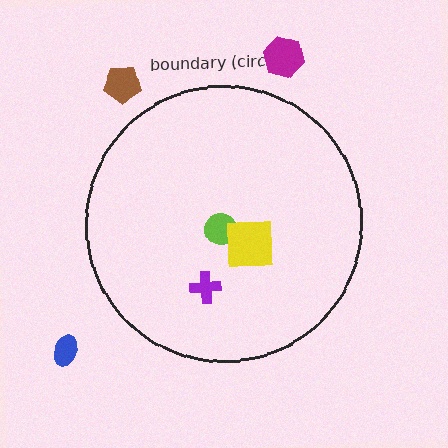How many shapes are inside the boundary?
3 inside, 3 outside.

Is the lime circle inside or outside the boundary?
Inside.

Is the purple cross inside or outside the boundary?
Inside.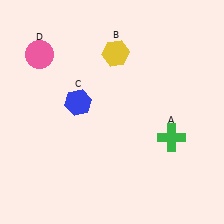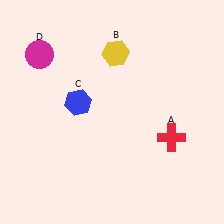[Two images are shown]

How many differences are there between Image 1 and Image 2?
There are 2 differences between the two images.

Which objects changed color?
A changed from green to red. D changed from pink to magenta.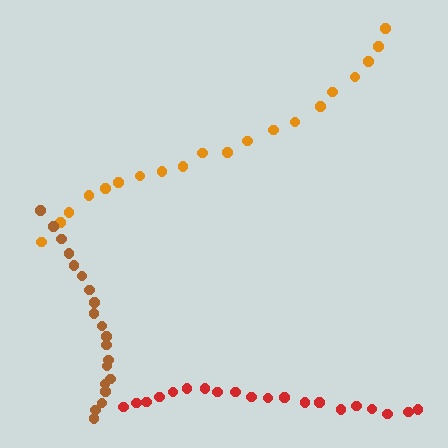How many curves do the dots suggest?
There are 3 distinct paths.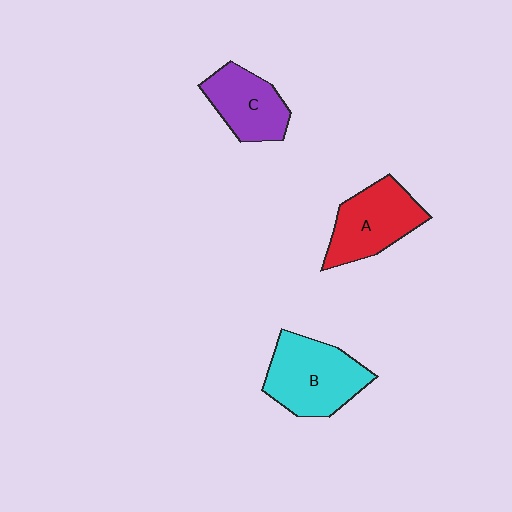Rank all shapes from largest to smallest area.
From largest to smallest: B (cyan), A (red), C (purple).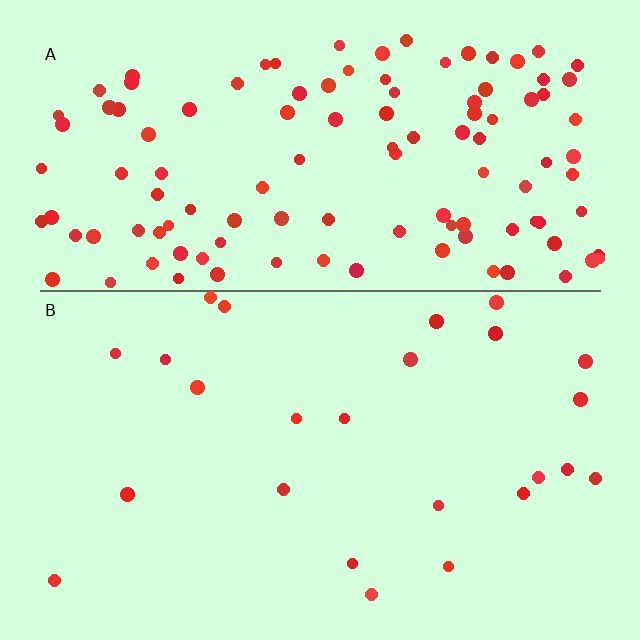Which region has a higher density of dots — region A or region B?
A (the top).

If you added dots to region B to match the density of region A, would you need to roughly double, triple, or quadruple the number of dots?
Approximately quadruple.